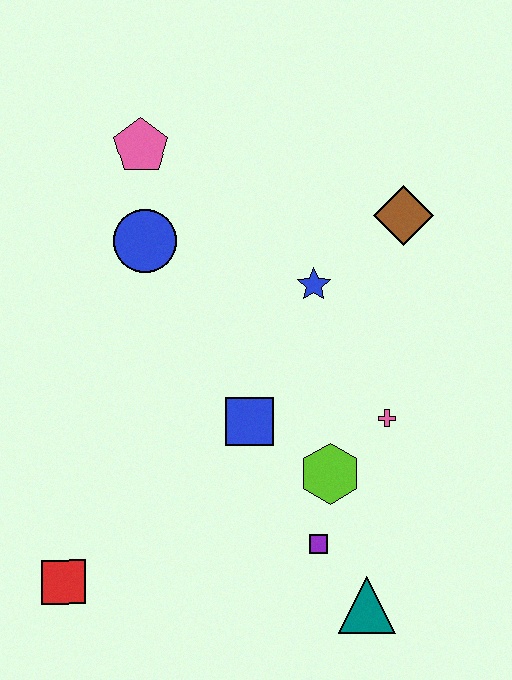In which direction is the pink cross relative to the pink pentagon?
The pink cross is below the pink pentagon.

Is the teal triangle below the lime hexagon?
Yes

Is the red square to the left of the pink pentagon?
Yes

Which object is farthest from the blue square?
The pink pentagon is farthest from the blue square.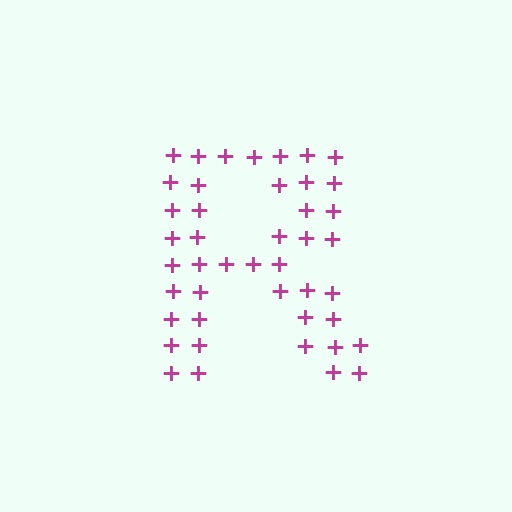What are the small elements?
The small elements are plus signs.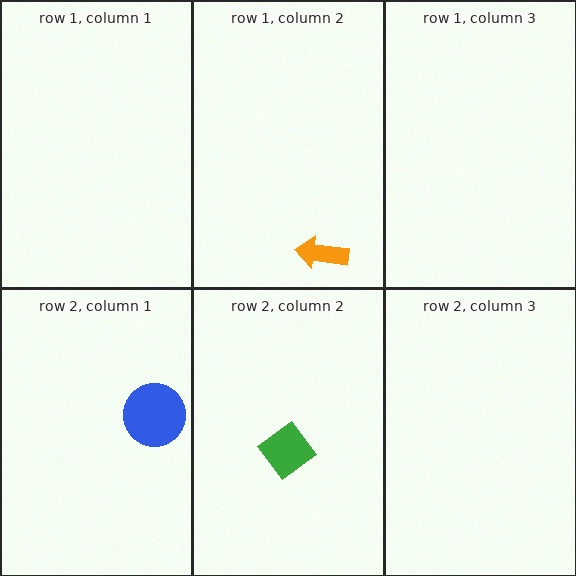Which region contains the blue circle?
The row 2, column 1 region.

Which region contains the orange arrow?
The row 1, column 2 region.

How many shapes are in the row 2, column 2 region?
1.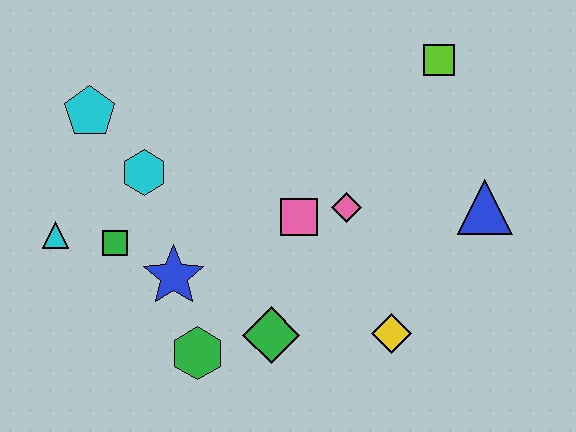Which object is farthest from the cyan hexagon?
The blue triangle is farthest from the cyan hexagon.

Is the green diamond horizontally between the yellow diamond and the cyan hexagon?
Yes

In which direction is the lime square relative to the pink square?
The lime square is above the pink square.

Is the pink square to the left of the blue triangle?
Yes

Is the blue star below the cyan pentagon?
Yes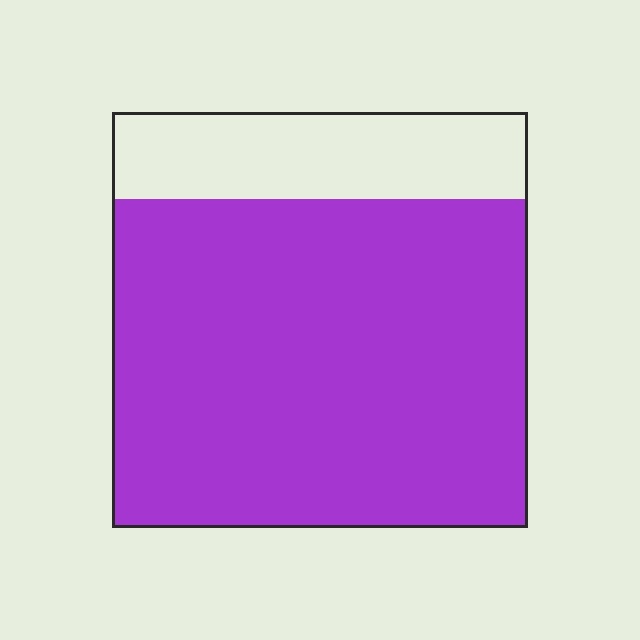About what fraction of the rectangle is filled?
About four fifths (4/5).